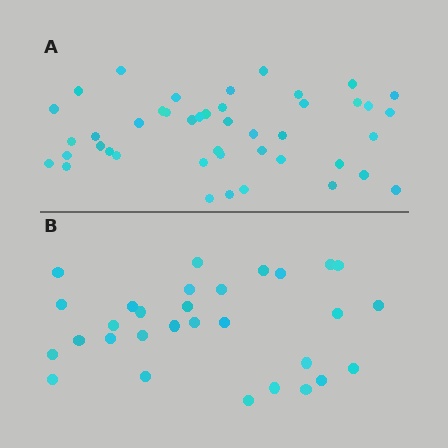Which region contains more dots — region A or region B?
Region A (the top region) has more dots.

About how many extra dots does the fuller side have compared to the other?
Region A has approximately 15 more dots than region B.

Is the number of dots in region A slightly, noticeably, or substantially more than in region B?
Region A has substantially more. The ratio is roughly 1.5 to 1.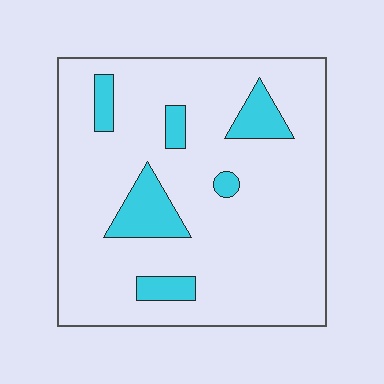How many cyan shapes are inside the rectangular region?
6.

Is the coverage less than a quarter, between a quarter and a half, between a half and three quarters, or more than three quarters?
Less than a quarter.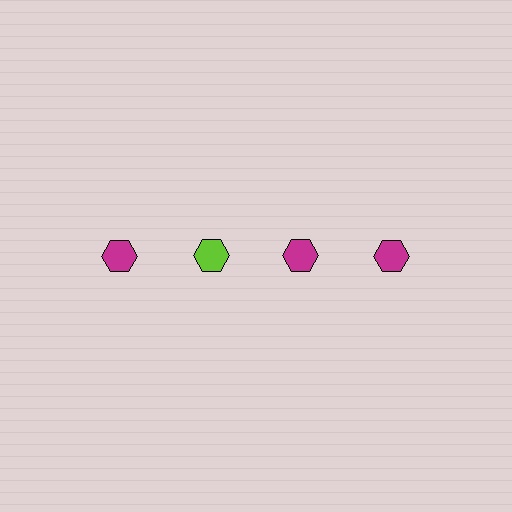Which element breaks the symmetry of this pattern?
The lime hexagon in the top row, second from left column breaks the symmetry. All other shapes are magenta hexagons.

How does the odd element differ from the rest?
It has a different color: lime instead of magenta.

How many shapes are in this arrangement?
There are 4 shapes arranged in a grid pattern.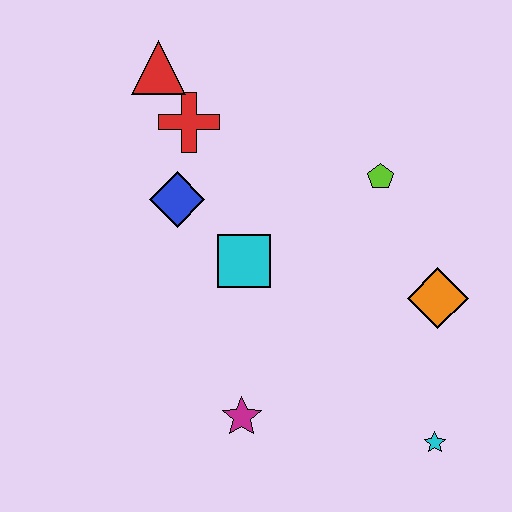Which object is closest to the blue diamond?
The red cross is closest to the blue diamond.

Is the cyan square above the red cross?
No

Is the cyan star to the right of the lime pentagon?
Yes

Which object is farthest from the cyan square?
The cyan star is farthest from the cyan square.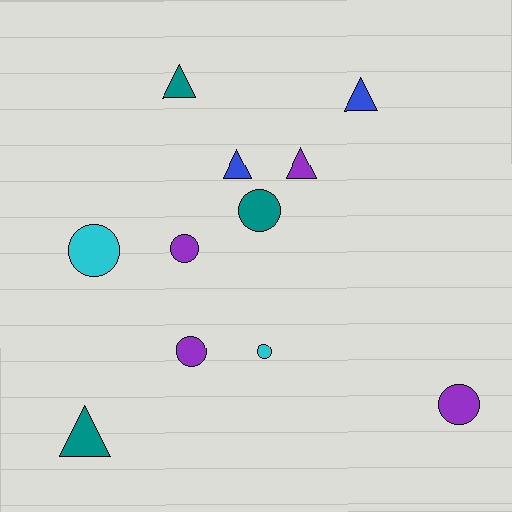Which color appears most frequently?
Purple, with 4 objects.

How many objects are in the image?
There are 11 objects.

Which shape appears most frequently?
Circle, with 6 objects.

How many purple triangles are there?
There is 1 purple triangle.